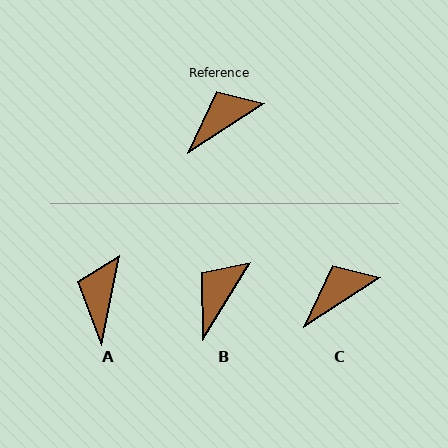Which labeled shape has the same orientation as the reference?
C.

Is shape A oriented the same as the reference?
No, it is off by about 46 degrees.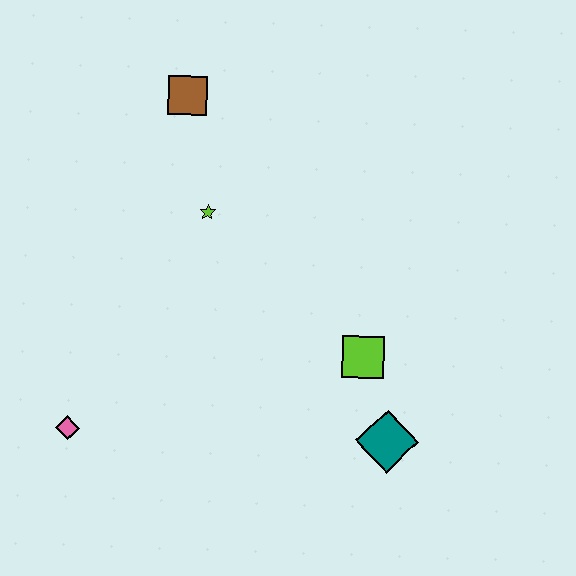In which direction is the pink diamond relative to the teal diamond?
The pink diamond is to the left of the teal diamond.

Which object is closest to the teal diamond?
The lime square is closest to the teal diamond.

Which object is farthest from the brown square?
The teal diamond is farthest from the brown square.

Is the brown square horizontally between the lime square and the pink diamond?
Yes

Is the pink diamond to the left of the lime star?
Yes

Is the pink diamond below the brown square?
Yes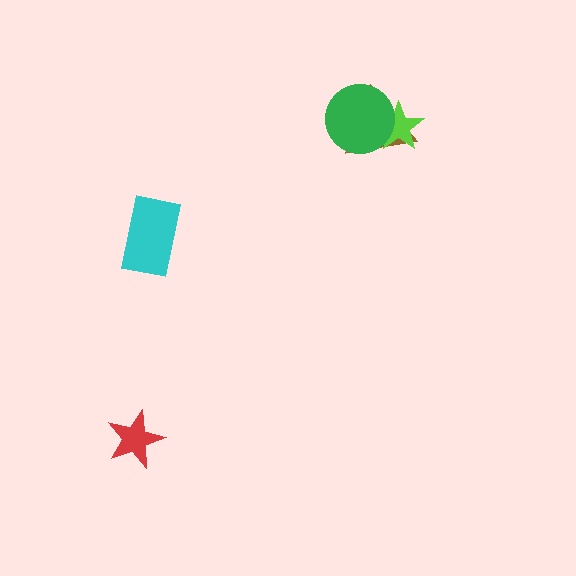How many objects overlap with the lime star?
2 objects overlap with the lime star.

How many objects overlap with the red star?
0 objects overlap with the red star.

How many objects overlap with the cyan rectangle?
0 objects overlap with the cyan rectangle.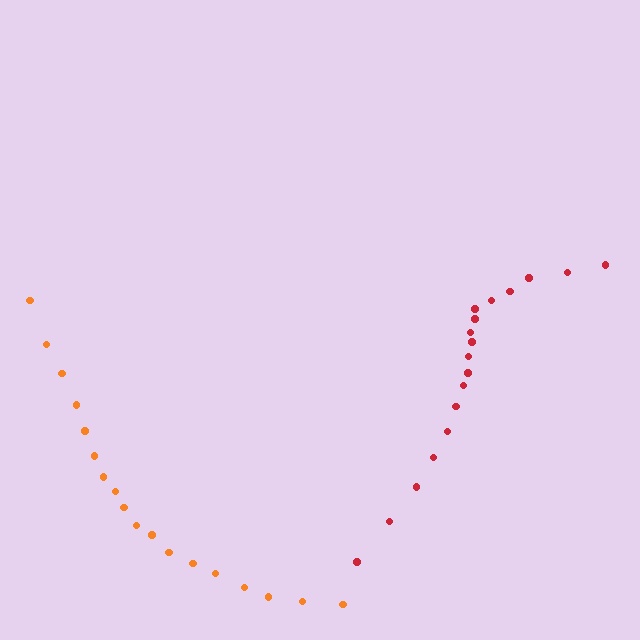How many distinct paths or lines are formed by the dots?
There are 2 distinct paths.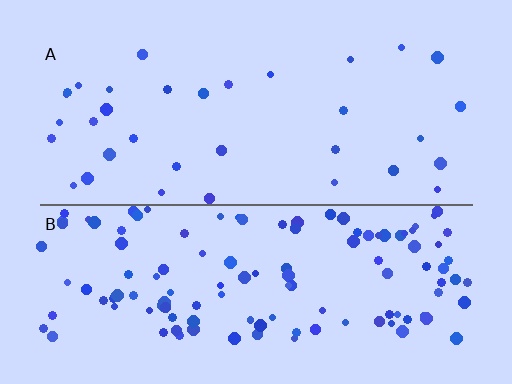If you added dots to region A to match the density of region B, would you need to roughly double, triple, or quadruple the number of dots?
Approximately quadruple.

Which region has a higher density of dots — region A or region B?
B (the bottom).